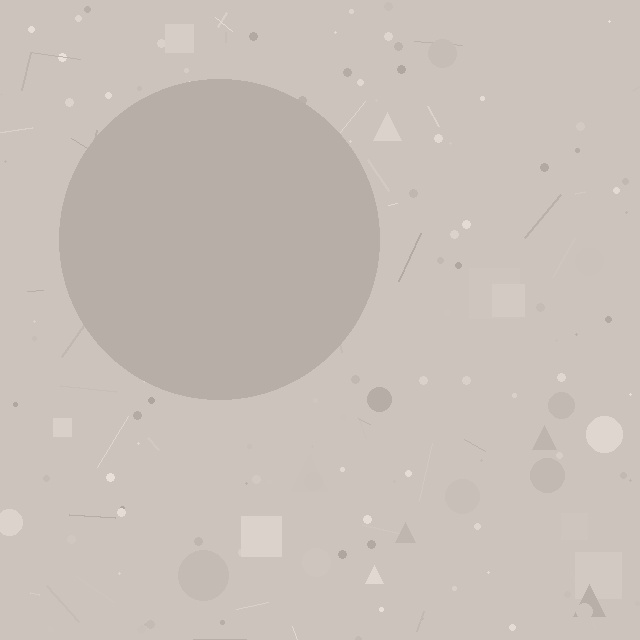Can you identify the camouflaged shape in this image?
The camouflaged shape is a circle.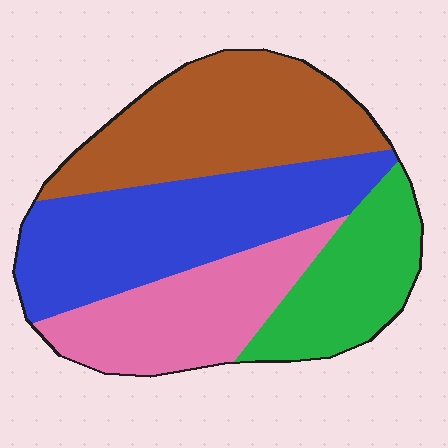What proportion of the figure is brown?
Brown covers around 30% of the figure.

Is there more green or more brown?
Brown.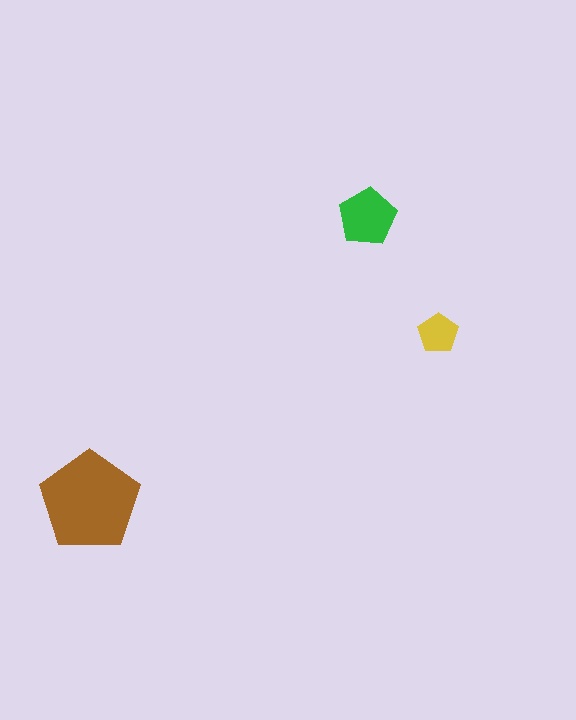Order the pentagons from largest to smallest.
the brown one, the green one, the yellow one.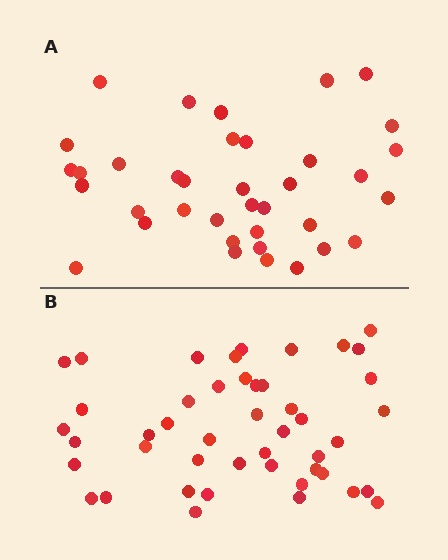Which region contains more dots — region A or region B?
Region B (the bottom region) has more dots.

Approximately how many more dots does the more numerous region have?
Region B has roughly 8 or so more dots than region A.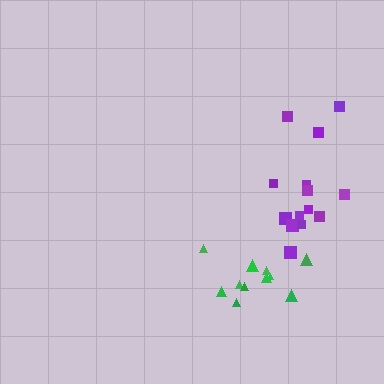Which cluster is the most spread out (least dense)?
Purple.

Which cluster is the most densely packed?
Green.